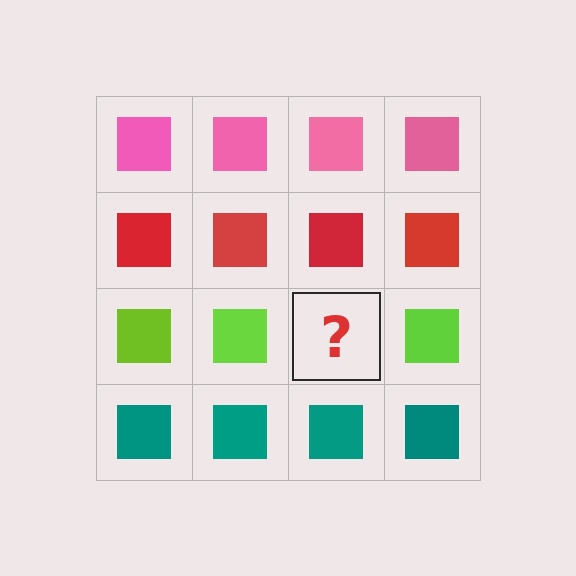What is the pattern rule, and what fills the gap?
The rule is that each row has a consistent color. The gap should be filled with a lime square.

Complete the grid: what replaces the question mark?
The question mark should be replaced with a lime square.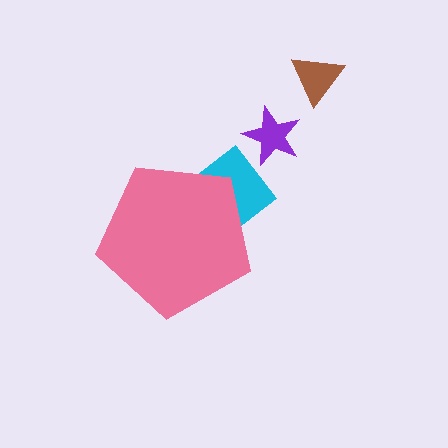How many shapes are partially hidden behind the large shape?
1 shape is partially hidden.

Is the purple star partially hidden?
No, the purple star is fully visible.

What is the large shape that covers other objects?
A pink pentagon.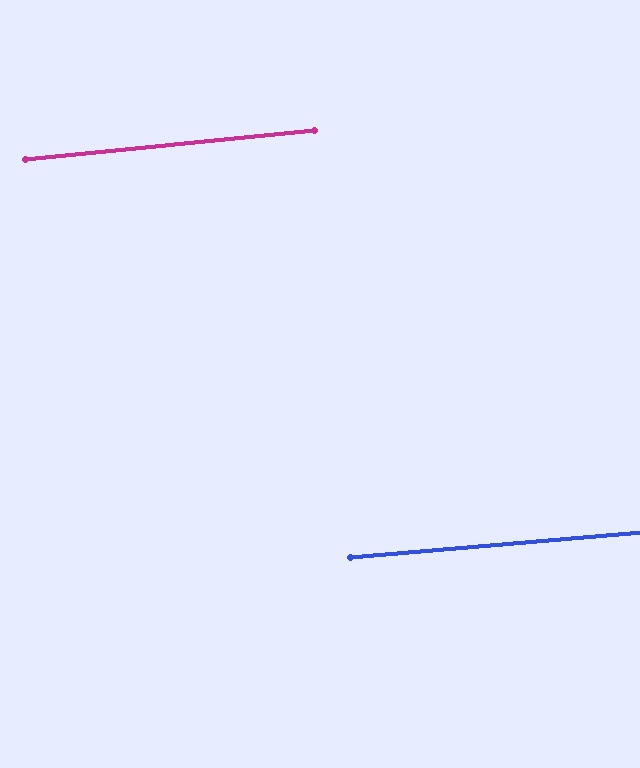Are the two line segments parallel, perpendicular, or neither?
Parallel — their directions differ by only 0.9°.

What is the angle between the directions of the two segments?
Approximately 1 degree.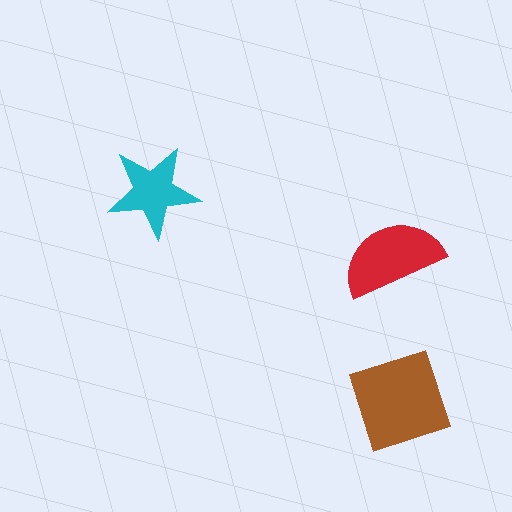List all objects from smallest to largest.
The cyan star, the red semicircle, the brown square.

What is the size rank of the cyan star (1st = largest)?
3rd.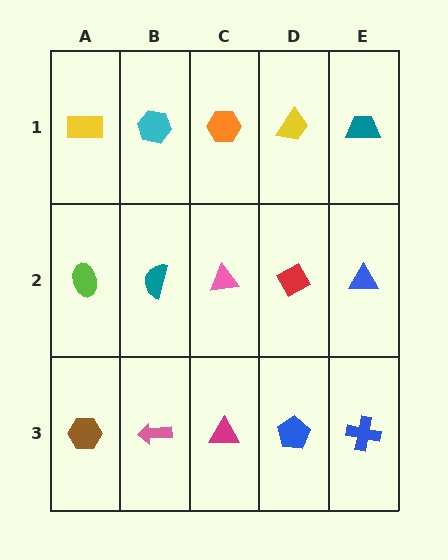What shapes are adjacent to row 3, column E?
A blue triangle (row 2, column E), a blue pentagon (row 3, column D).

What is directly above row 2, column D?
A yellow trapezoid.